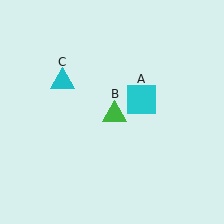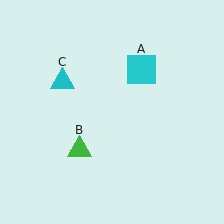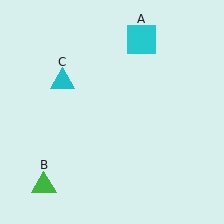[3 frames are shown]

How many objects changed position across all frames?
2 objects changed position: cyan square (object A), green triangle (object B).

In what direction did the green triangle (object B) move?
The green triangle (object B) moved down and to the left.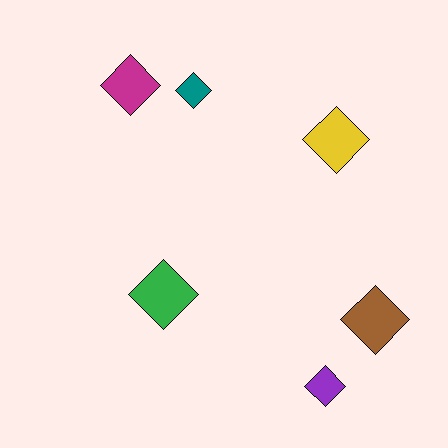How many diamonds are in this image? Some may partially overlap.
There are 6 diamonds.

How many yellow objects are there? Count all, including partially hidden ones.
There is 1 yellow object.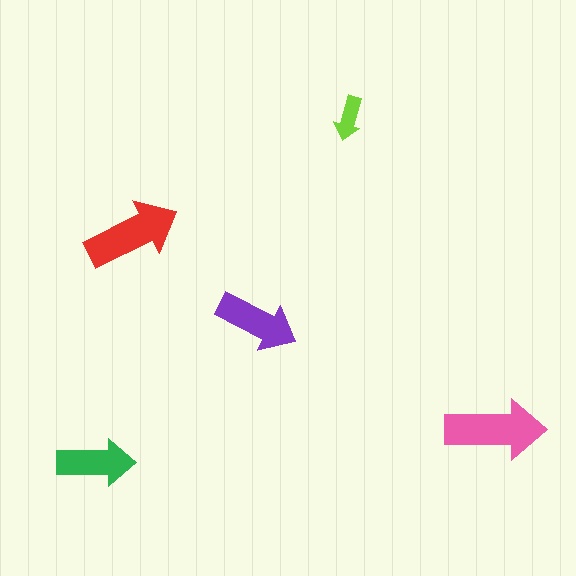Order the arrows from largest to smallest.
the pink one, the red one, the purple one, the green one, the lime one.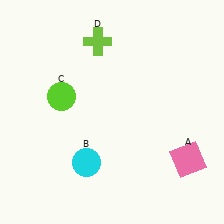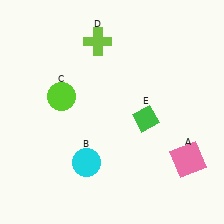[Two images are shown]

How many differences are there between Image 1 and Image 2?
There is 1 difference between the two images.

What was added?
A green diamond (E) was added in Image 2.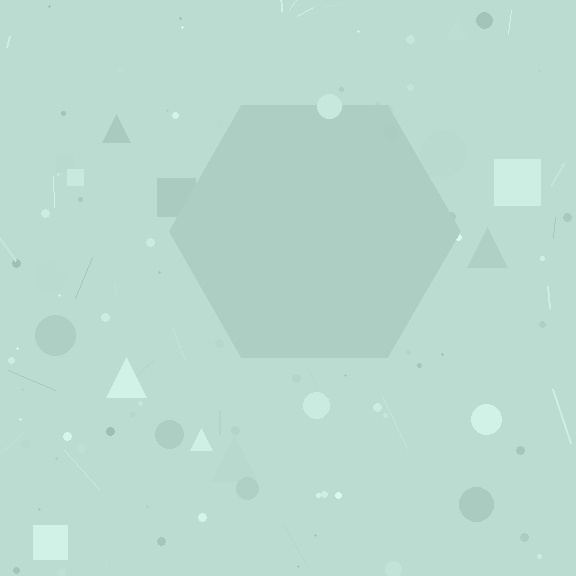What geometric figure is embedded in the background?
A hexagon is embedded in the background.